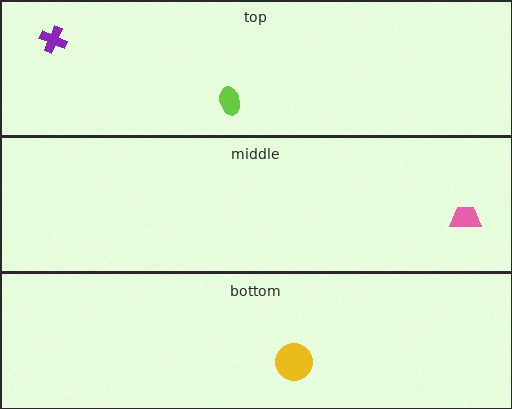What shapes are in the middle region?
The pink trapezoid.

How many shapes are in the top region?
2.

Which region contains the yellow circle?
The bottom region.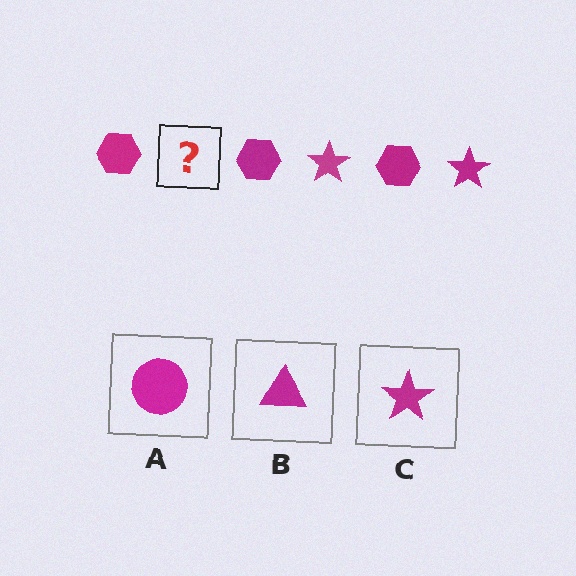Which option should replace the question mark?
Option C.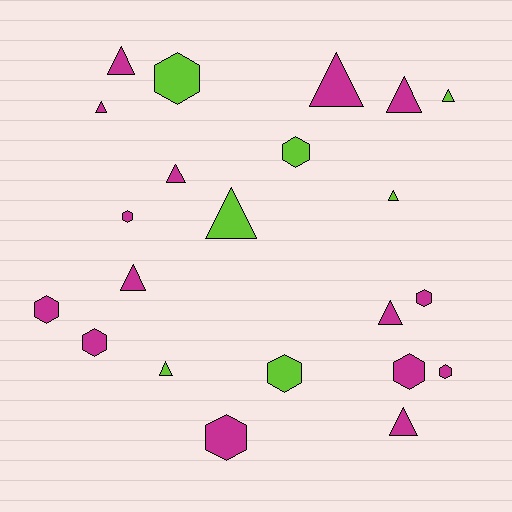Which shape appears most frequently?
Triangle, with 12 objects.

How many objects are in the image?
There are 22 objects.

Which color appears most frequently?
Magenta, with 15 objects.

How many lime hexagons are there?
There are 3 lime hexagons.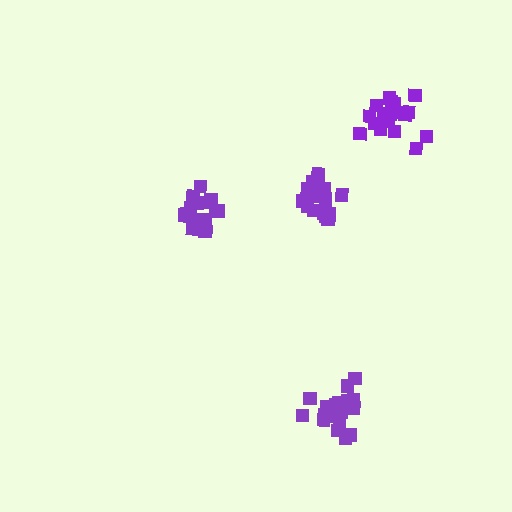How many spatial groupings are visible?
There are 4 spatial groupings.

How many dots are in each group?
Group 1: 21 dots, Group 2: 19 dots, Group 3: 20 dots, Group 4: 16 dots (76 total).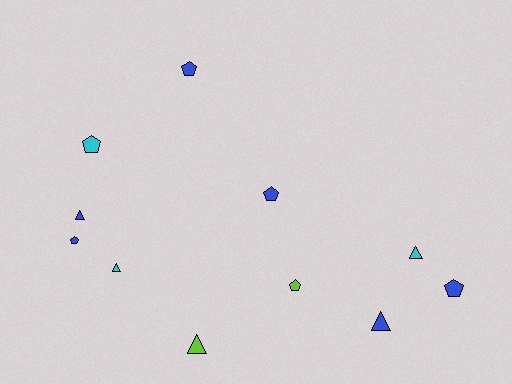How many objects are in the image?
There are 11 objects.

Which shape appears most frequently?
Pentagon, with 6 objects.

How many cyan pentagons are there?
There is 1 cyan pentagon.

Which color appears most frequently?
Blue, with 6 objects.